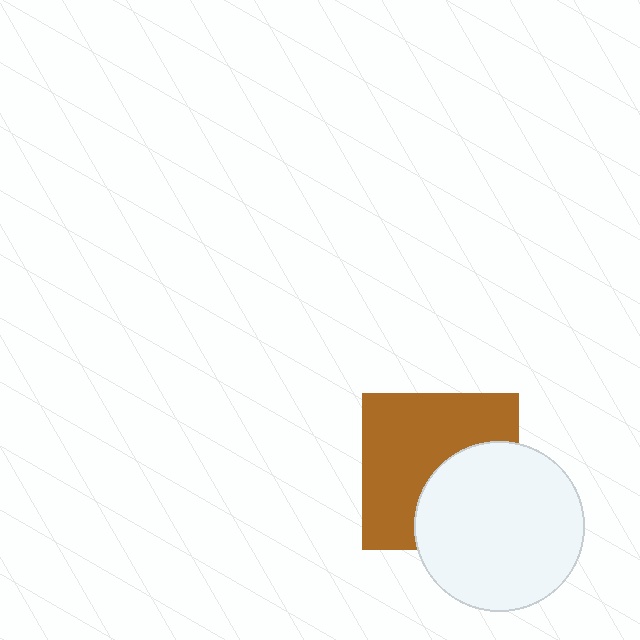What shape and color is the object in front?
The object in front is a white circle.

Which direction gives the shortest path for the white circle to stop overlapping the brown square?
Moving toward the lower-right gives the shortest separation.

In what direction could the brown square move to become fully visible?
The brown square could move toward the upper-left. That would shift it out from behind the white circle entirely.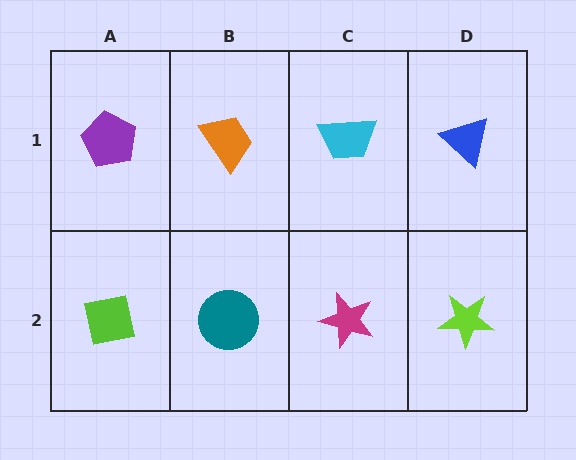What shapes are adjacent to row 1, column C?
A magenta star (row 2, column C), an orange trapezoid (row 1, column B), a blue triangle (row 1, column D).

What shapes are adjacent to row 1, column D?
A lime star (row 2, column D), a cyan trapezoid (row 1, column C).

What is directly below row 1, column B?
A teal circle.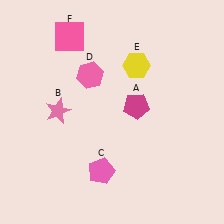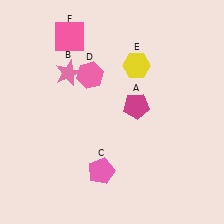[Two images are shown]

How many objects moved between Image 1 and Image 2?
1 object moved between the two images.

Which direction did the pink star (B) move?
The pink star (B) moved up.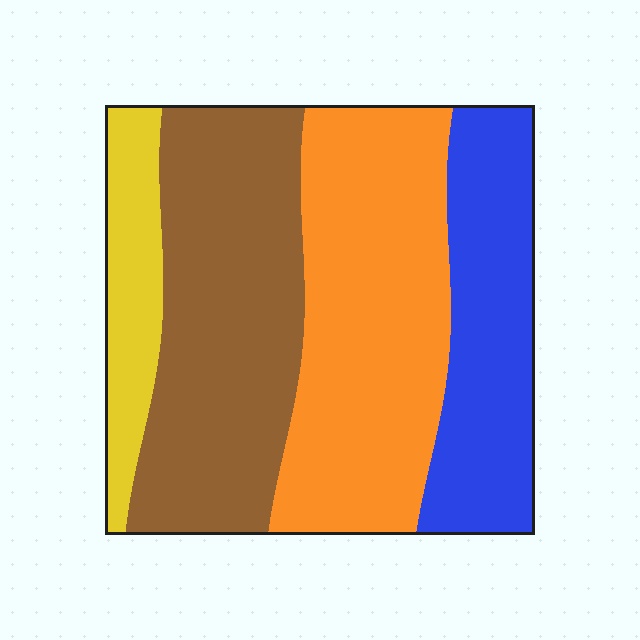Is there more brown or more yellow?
Brown.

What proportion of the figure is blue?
Blue covers 21% of the figure.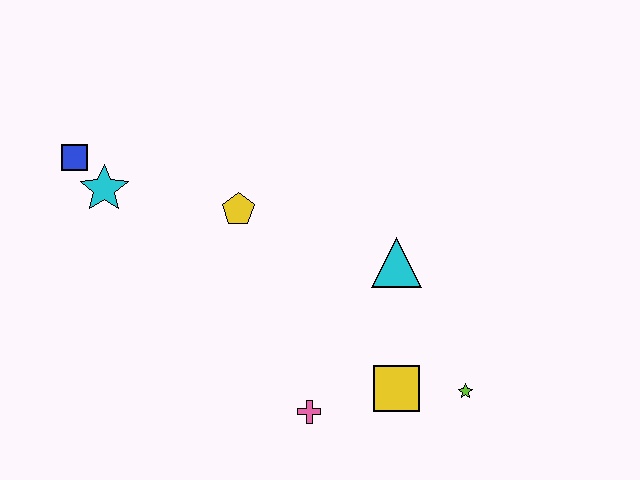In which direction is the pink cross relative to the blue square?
The pink cross is below the blue square.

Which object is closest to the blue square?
The cyan star is closest to the blue square.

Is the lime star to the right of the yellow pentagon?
Yes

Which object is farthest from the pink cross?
The blue square is farthest from the pink cross.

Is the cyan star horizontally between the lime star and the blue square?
Yes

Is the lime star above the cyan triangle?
No